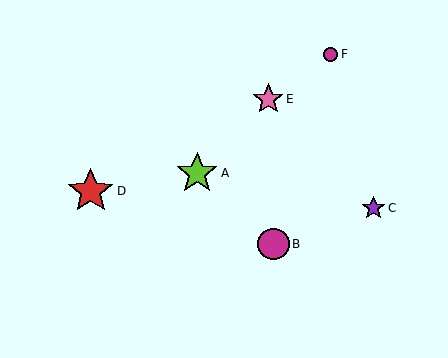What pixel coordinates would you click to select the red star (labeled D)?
Click at (91, 191) to select the red star D.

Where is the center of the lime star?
The center of the lime star is at (197, 173).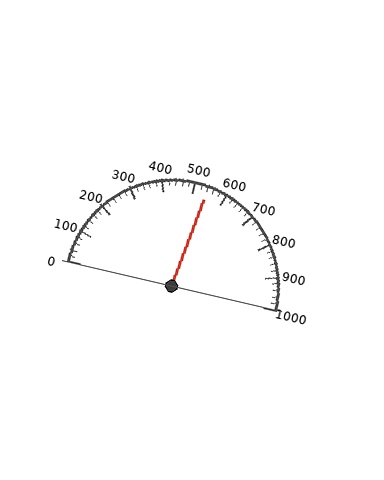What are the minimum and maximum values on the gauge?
The gauge ranges from 0 to 1000.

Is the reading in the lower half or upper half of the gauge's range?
The reading is in the upper half of the range (0 to 1000).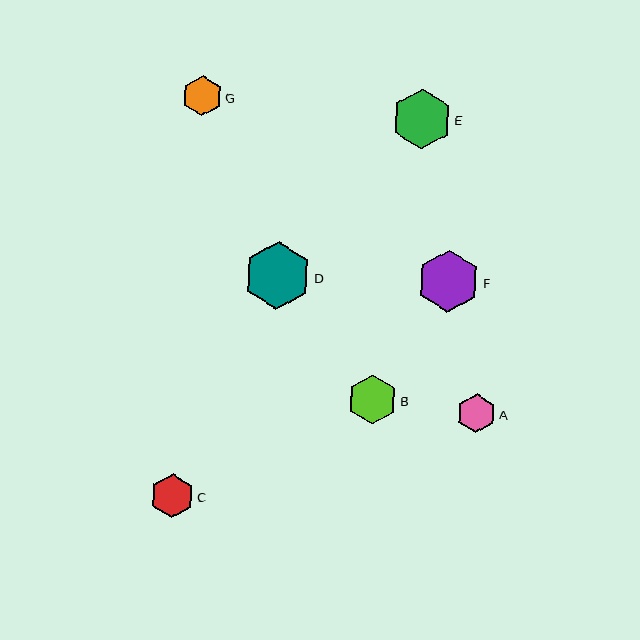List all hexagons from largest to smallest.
From largest to smallest: D, F, E, B, C, G, A.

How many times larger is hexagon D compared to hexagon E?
Hexagon D is approximately 1.1 times the size of hexagon E.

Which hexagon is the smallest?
Hexagon A is the smallest with a size of approximately 39 pixels.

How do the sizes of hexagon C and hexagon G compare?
Hexagon C and hexagon G are approximately the same size.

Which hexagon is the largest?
Hexagon D is the largest with a size of approximately 67 pixels.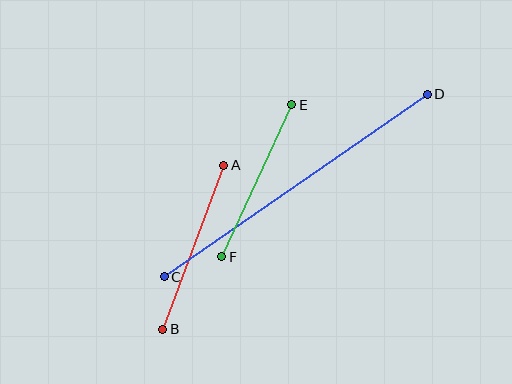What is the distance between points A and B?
The distance is approximately 175 pixels.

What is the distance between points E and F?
The distance is approximately 167 pixels.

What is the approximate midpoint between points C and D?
The midpoint is at approximately (296, 185) pixels.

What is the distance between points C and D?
The distance is approximately 320 pixels.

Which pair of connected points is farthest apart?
Points C and D are farthest apart.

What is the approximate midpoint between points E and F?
The midpoint is at approximately (257, 181) pixels.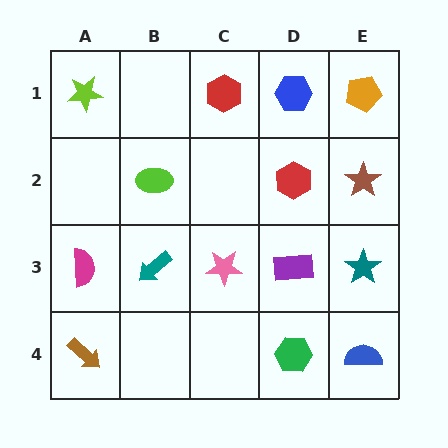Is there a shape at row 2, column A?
No, that cell is empty.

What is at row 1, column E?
An orange pentagon.